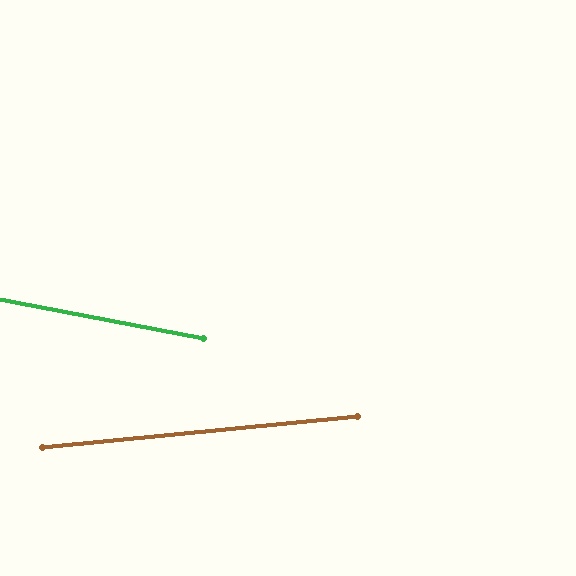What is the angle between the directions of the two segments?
Approximately 16 degrees.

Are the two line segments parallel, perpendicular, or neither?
Neither parallel nor perpendicular — they differ by about 16°.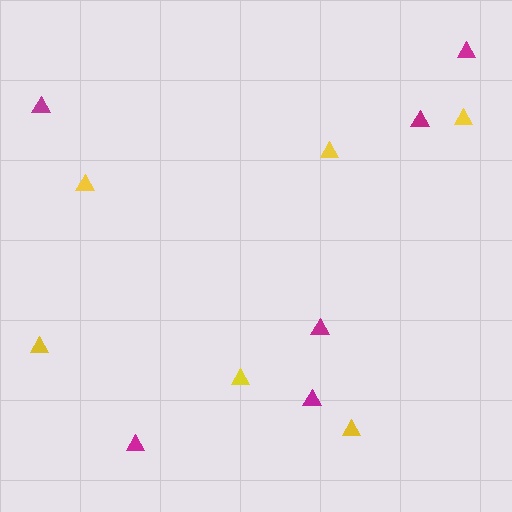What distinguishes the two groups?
There are 2 groups: one group of yellow triangles (6) and one group of magenta triangles (6).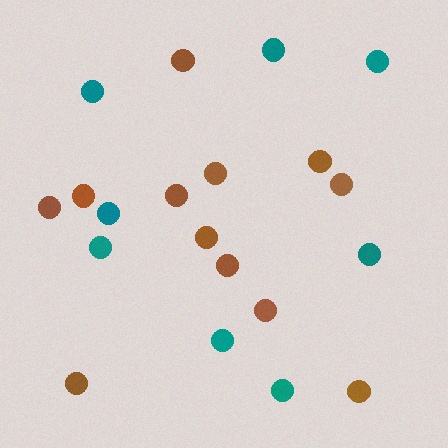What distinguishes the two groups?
There are 2 groups: one group of brown circles (12) and one group of teal circles (8).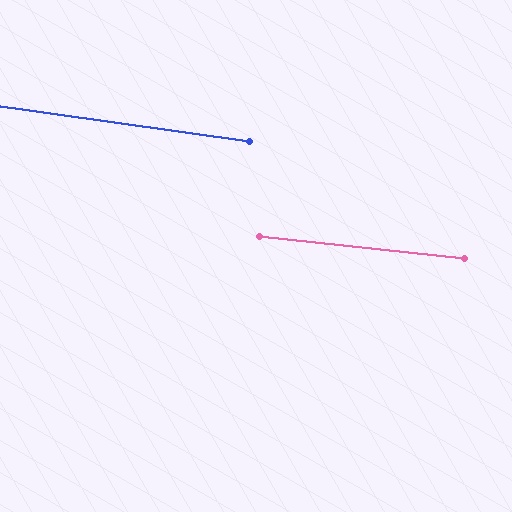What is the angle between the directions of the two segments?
Approximately 2 degrees.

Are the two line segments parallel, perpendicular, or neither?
Parallel — their directions differ by only 1.7°.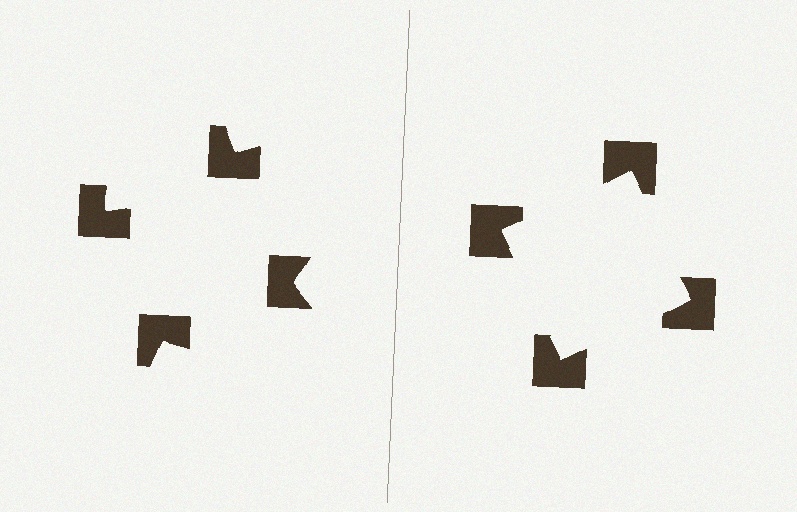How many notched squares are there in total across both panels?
8 — 4 on each side.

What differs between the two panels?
The notched squares are positioned identically on both sides; only the wedge orientations differ. On the right they align to a square; on the left they are misaligned.